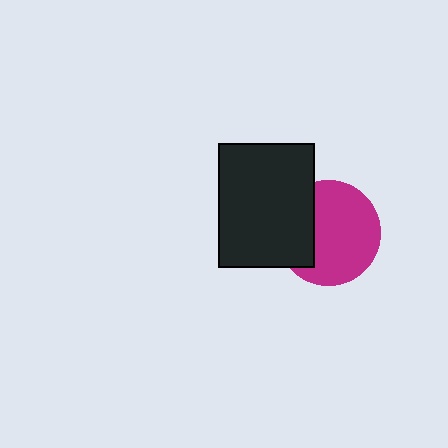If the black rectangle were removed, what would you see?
You would see the complete magenta circle.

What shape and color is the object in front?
The object in front is a black rectangle.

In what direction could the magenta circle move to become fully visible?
The magenta circle could move right. That would shift it out from behind the black rectangle entirely.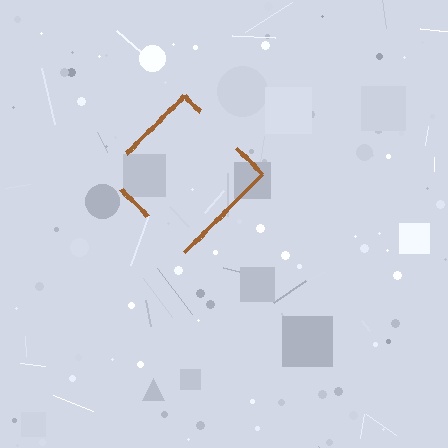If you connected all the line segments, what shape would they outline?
They would outline a diamond.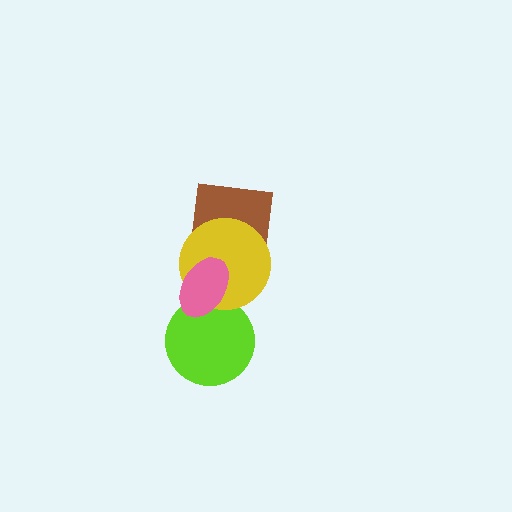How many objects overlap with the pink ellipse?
2 objects overlap with the pink ellipse.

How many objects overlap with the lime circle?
2 objects overlap with the lime circle.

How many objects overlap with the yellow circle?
3 objects overlap with the yellow circle.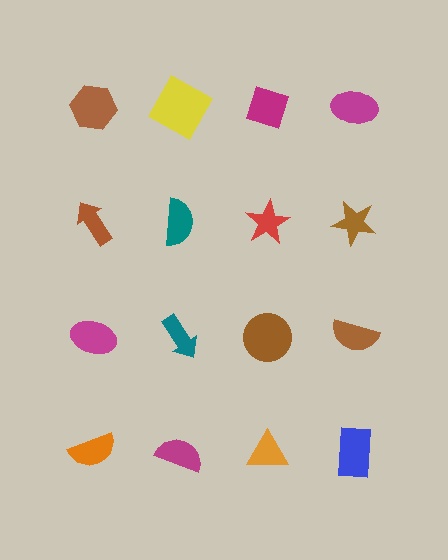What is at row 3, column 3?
A brown circle.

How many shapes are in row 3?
4 shapes.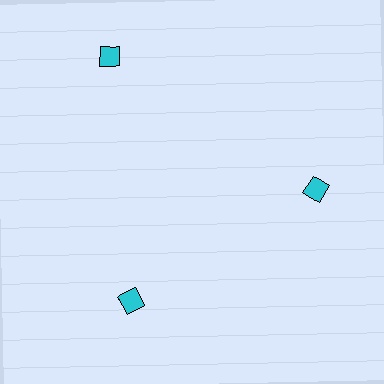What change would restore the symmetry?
The symmetry would be restored by moving it inward, back onto the ring so that all 3 squares sit at equal angles and equal distance from the center.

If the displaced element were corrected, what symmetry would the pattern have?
It would have 3-fold rotational symmetry — the pattern would map onto itself every 120 degrees.